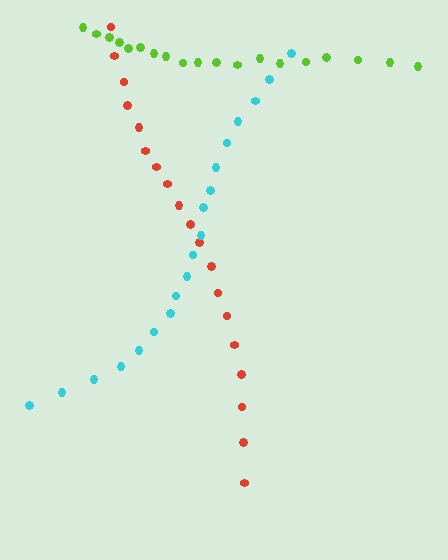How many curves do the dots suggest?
There are 3 distinct paths.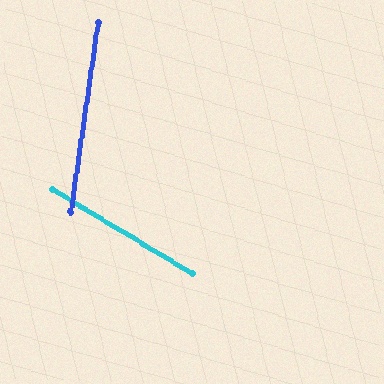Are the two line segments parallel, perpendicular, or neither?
Neither parallel nor perpendicular — they differ by about 67°.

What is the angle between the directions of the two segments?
Approximately 67 degrees.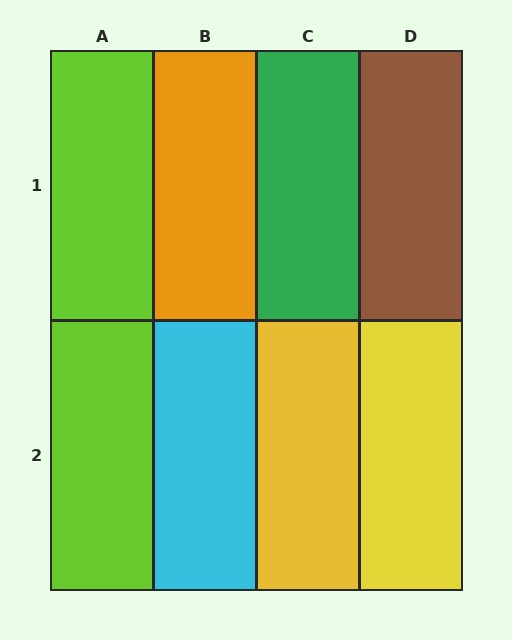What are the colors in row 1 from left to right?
Lime, orange, green, brown.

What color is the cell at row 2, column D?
Yellow.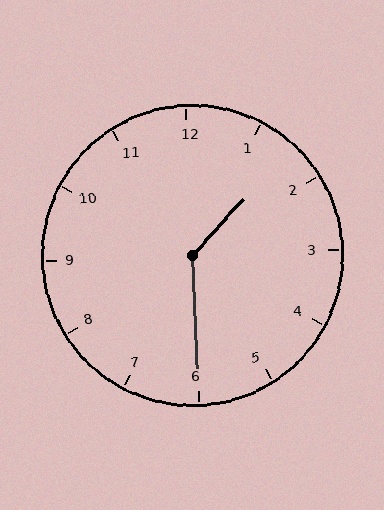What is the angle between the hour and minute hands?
Approximately 135 degrees.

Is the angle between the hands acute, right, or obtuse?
It is obtuse.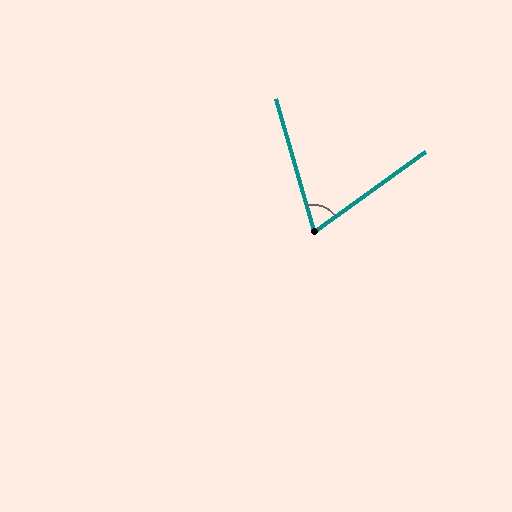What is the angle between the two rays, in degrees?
Approximately 70 degrees.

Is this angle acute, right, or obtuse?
It is acute.